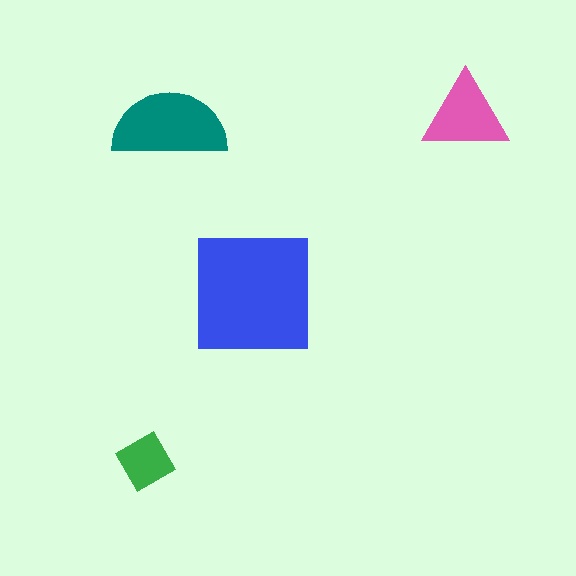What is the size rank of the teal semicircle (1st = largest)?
2nd.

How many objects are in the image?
There are 4 objects in the image.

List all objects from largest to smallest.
The blue square, the teal semicircle, the pink triangle, the green diamond.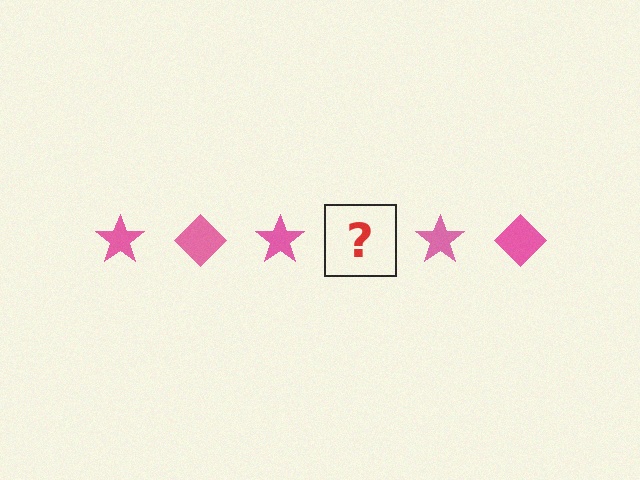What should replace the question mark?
The question mark should be replaced with a pink diamond.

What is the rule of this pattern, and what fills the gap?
The rule is that the pattern cycles through star, diamond shapes in pink. The gap should be filled with a pink diamond.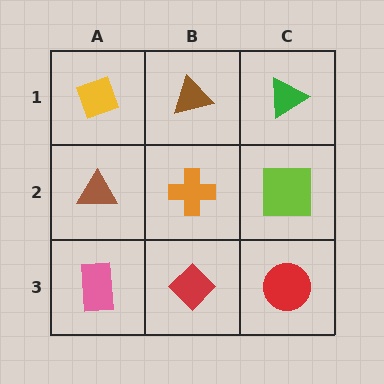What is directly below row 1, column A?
A brown triangle.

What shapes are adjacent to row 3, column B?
An orange cross (row 2, column B), a pink rectangle (row 3, column A), a red circle (row 3, column C).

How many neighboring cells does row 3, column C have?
2.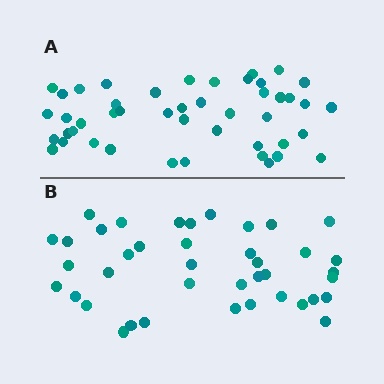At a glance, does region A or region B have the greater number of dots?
Region A (the top region) has more dots.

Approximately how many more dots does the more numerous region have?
Region A has about 6 more dots than region B.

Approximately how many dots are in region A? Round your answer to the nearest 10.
About 50 dots. (The exact count is 46, which rounds to 50.)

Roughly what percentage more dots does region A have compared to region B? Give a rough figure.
About 15% more.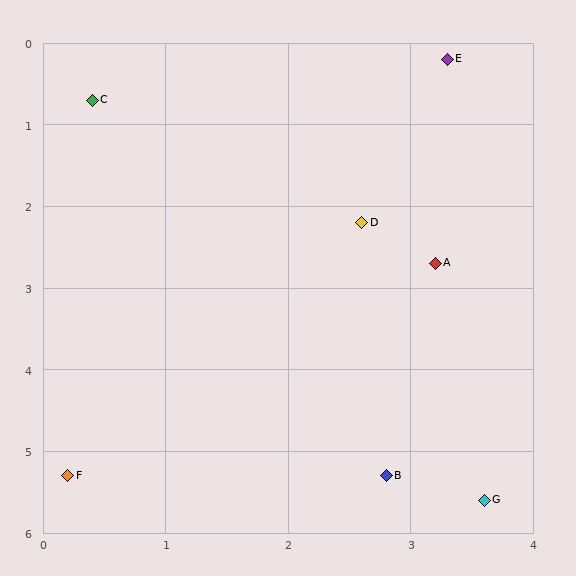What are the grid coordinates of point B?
Point B is at approximately (2.8, 5.3).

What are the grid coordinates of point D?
Point D is at approximately (2.6, 2.2).